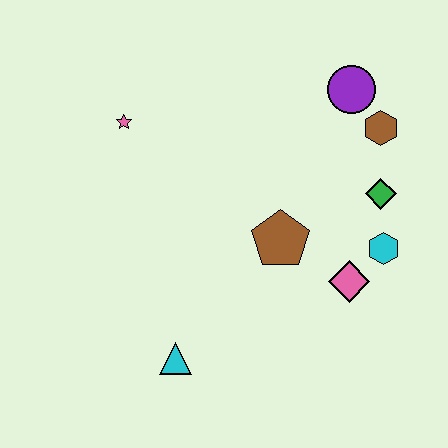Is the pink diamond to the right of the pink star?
Yes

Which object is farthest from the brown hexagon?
The cyan triangle is farthest from the brown hexagon.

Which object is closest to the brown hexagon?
The purple circle is closest to the brown hexagon.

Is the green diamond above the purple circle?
No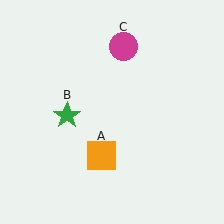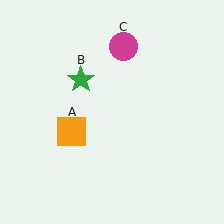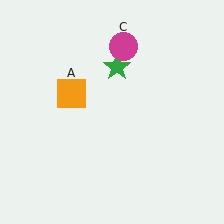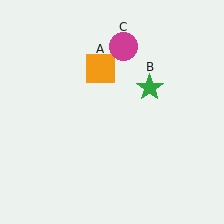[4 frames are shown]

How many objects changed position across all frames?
2 objects changed position: orange square (object A), green star (object B).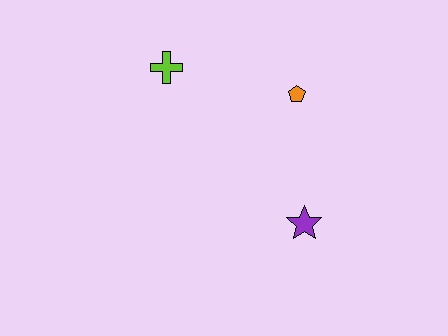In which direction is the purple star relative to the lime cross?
The purple star is below the lime cross.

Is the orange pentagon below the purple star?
No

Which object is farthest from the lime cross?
The purple star is farthest from the lime cross.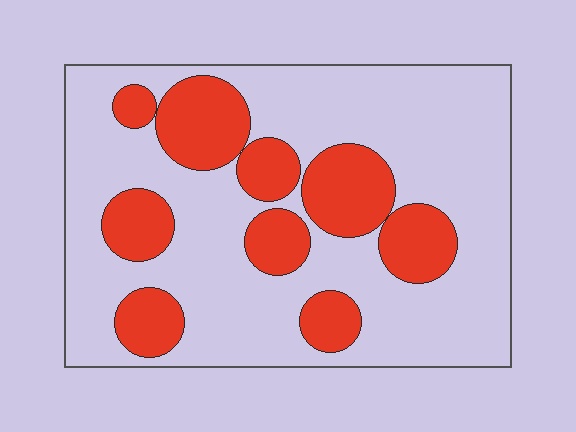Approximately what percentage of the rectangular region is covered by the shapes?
Approximately 30%.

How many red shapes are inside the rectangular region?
9.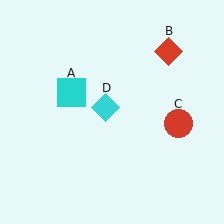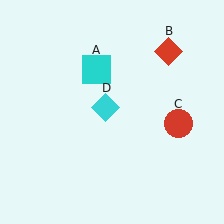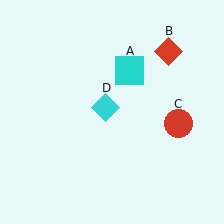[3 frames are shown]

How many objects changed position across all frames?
1 object changed position: cyan square (object A).